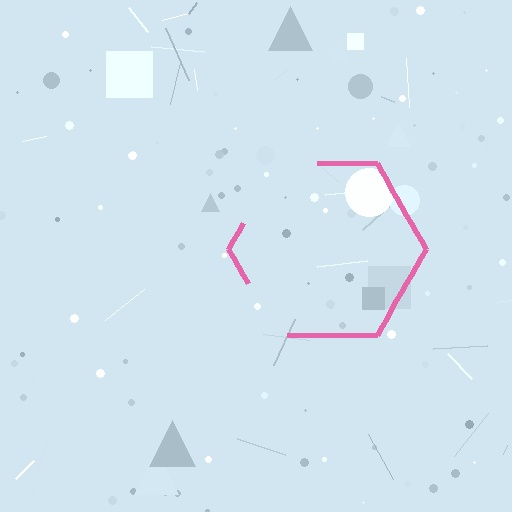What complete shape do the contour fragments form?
The contour fragments form a hexagon.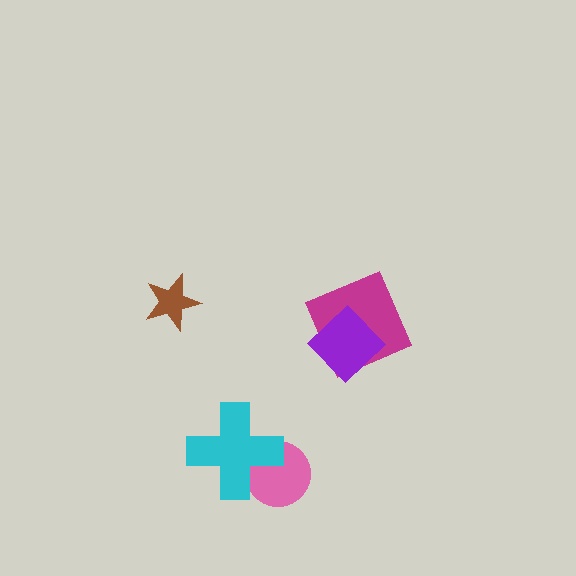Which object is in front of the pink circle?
The cyan cross is in front of the pink circle.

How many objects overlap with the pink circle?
1 object overlaps with the pink circle.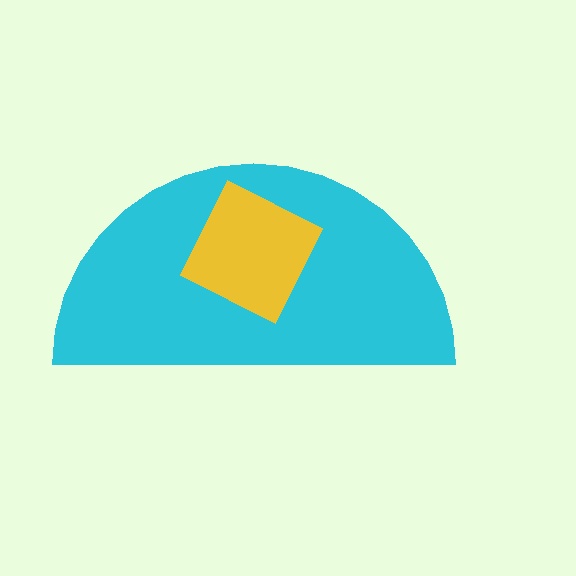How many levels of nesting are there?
2.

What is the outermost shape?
The cyan semicircle.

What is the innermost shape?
The yellow diamond.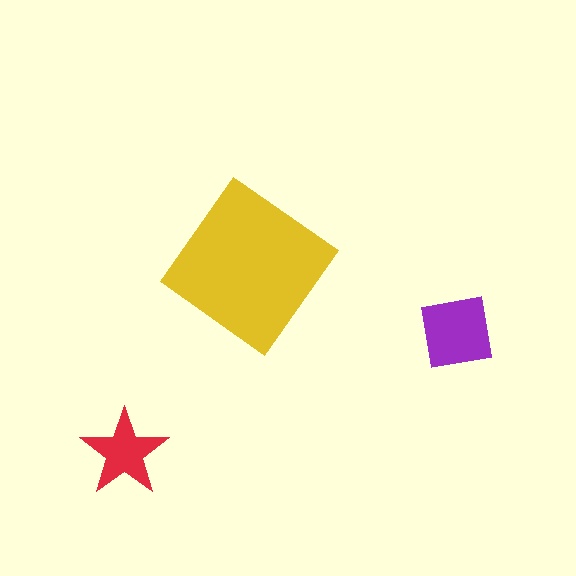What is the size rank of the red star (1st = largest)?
3rd.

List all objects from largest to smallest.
The yellow diamond, the purple square, the red star.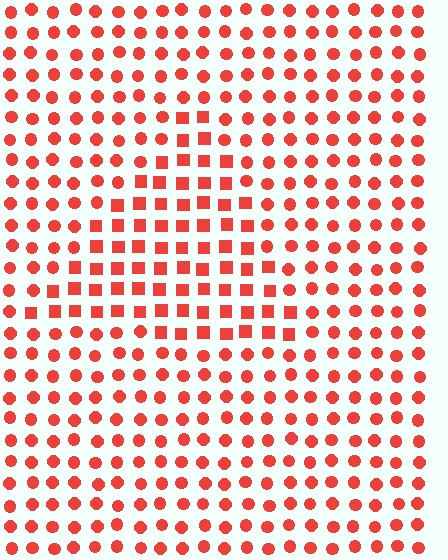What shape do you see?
I see a triangle.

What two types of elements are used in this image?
The image uses squares inside the triangle region and circles outside it.